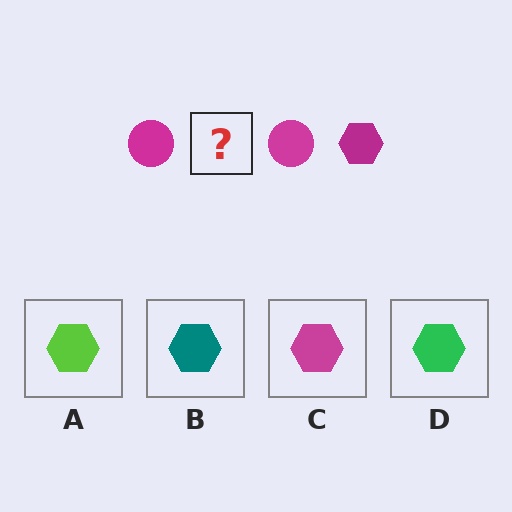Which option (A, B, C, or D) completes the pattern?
C.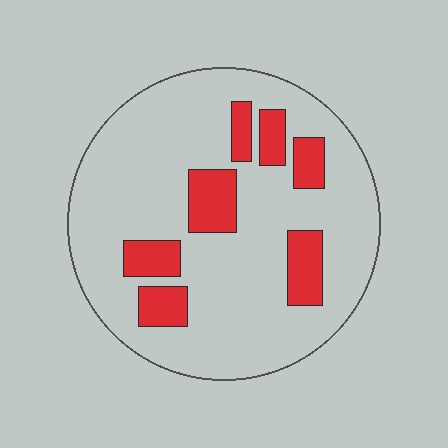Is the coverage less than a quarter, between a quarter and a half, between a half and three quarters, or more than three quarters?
Less than a quarter.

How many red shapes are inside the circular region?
7.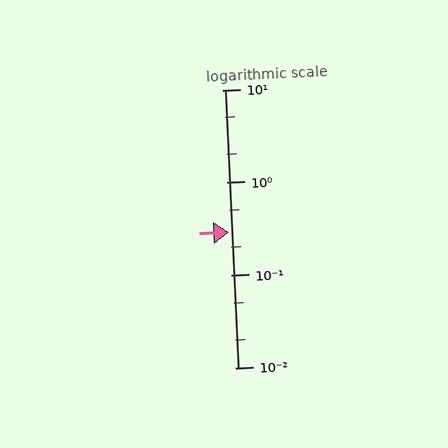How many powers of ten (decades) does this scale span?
The scale spans 3 decades, from 0.01 to 10.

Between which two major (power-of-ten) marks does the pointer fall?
The pointer is between 0.1 and 1.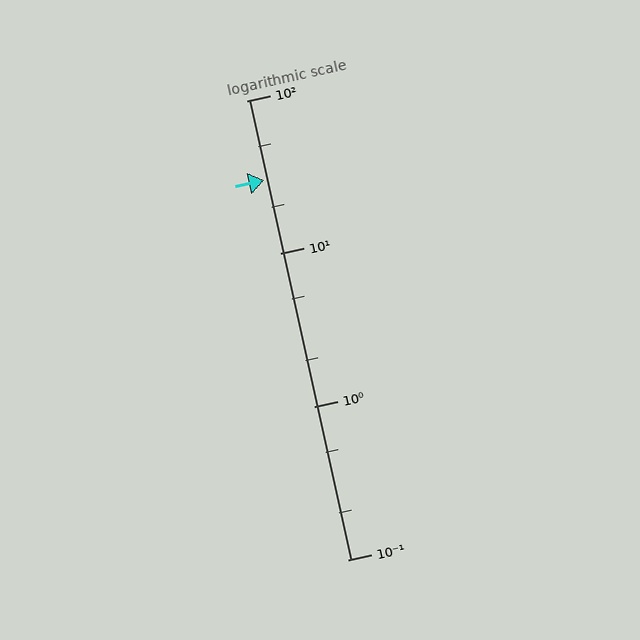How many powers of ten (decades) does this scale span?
The scale spans 3 decades, from 0.1 to 100.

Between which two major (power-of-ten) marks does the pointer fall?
The pointer is between 10 and 100.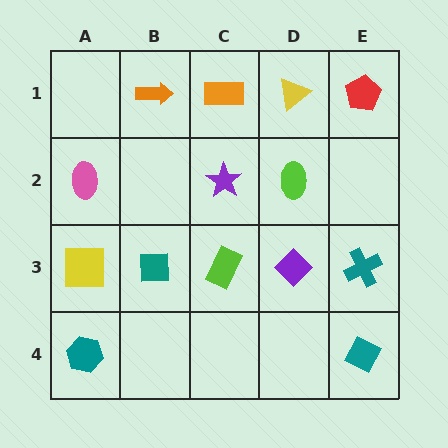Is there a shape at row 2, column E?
No, that cell is empty.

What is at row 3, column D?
A purple diamond.